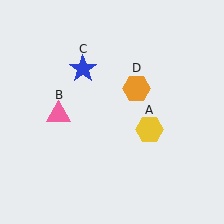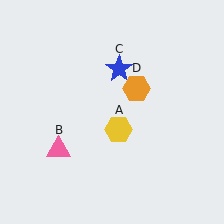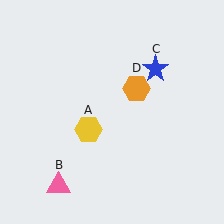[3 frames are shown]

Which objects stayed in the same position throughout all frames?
Orange hexagon (object D) remained stationary.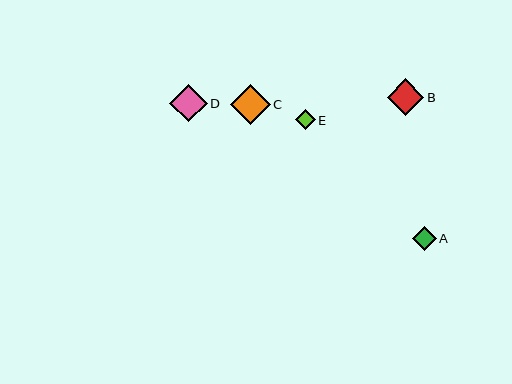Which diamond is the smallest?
Diamond E is the smallest with a size of approximately 20 pixels.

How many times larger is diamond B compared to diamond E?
Diamond B is approximately 1.8 times the size of diamond E.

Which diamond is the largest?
Diamond C is the largest with a size of approximately 39 pixels.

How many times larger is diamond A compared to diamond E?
Diamond A is approximately 1.2 times the size of diamond E.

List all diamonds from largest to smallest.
From largest to smallest: C, D, B, A, E.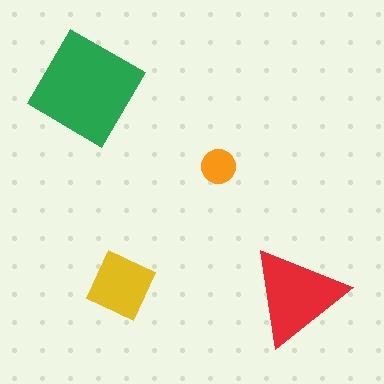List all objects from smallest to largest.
The orange circle, the yellow diamond, the red triangle, the green diamond.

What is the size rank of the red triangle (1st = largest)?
2nd.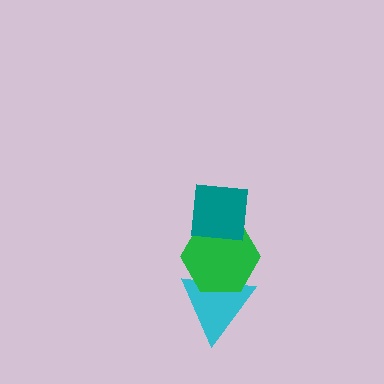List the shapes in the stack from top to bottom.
From top to bottom: the teal square, the green hexagon, the cyan triangle.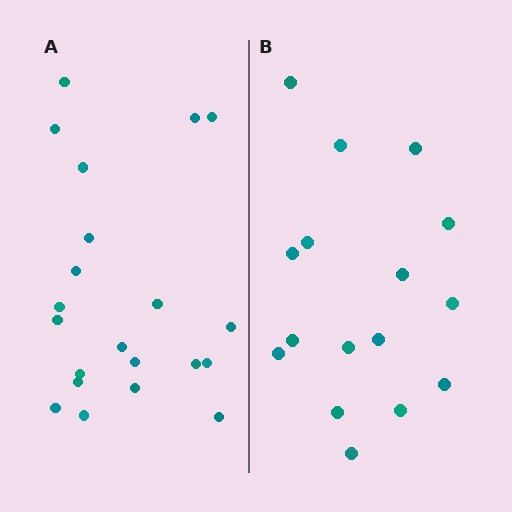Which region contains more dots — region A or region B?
Region A (the left region) has more dots.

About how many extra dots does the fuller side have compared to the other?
Region A has about 5 more dots than region B.